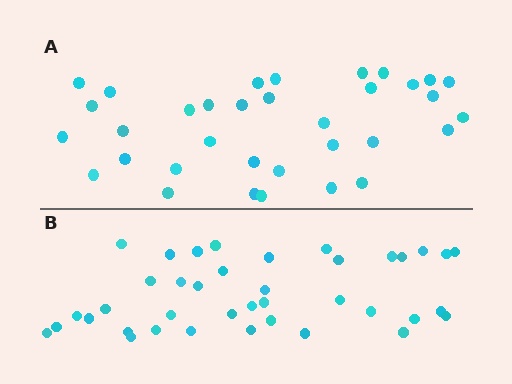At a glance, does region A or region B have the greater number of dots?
Region B (the bottom region) has more dots.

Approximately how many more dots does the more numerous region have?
Region B has about 5 more dots than region A.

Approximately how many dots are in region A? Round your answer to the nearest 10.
About 30 dots. (The exact count is 34, which rounds to 30.)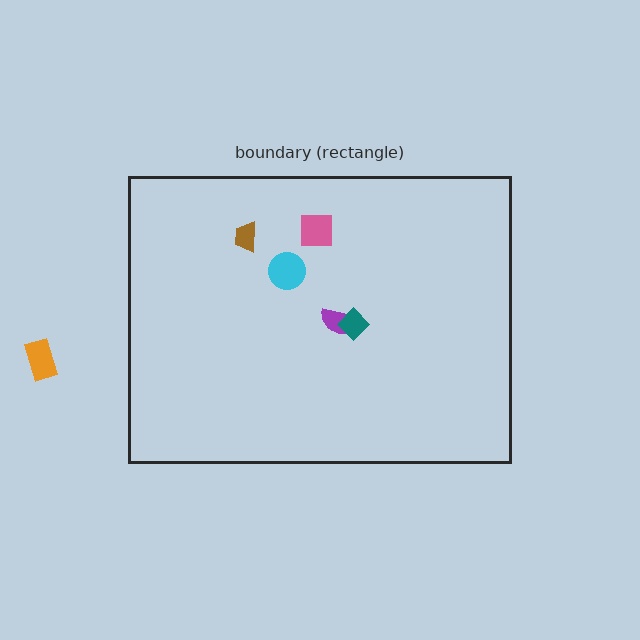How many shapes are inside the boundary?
5 inside, 1 outside.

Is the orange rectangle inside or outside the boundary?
Outside.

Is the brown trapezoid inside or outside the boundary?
Inside.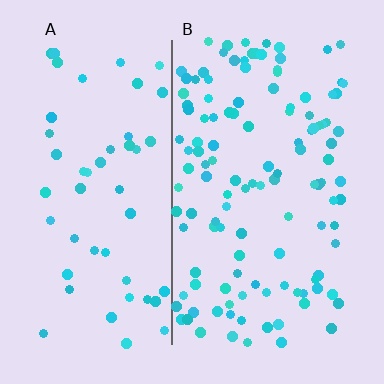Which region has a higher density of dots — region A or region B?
B (the right).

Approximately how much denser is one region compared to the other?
Approximately 2.4× — region B over region A.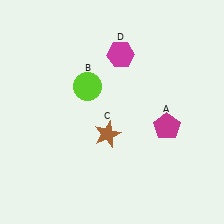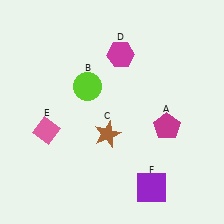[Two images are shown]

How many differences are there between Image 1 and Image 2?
There are 2 differences between the two images.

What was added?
A pink diamond (E), a purple square (F) were added in Image 2.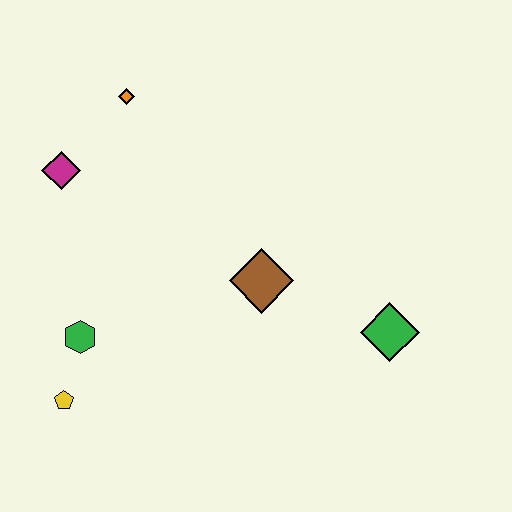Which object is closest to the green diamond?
The brown diamond is closest to the green diamond.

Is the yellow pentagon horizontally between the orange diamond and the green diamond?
No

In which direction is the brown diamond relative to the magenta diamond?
The brown diamond is to the right of the magenta diamond.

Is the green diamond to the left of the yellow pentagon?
No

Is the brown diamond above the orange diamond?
No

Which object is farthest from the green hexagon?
The green diamond is farthest from the green hexagon.